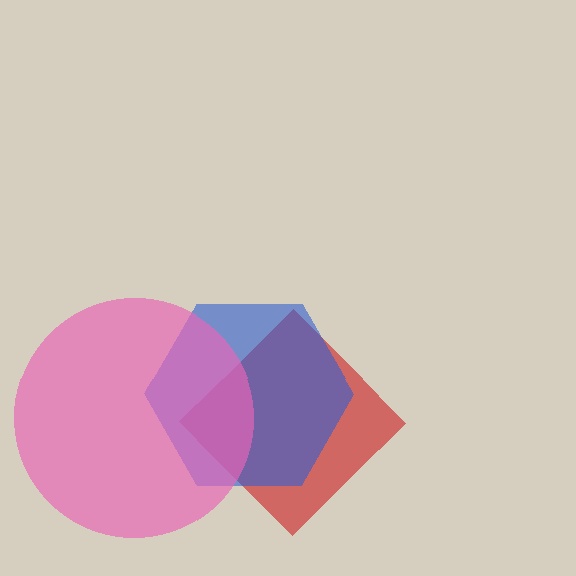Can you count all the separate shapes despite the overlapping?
Yes, there are 3 separate shapes.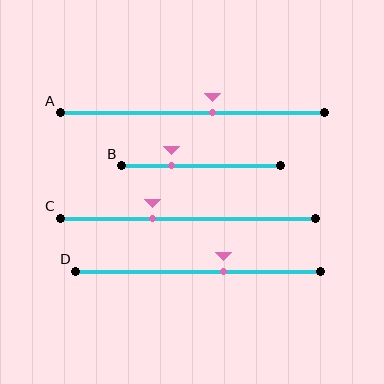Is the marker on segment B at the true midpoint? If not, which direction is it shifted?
No, the marker on segment B is shifted to the left by about 19% of the segment length.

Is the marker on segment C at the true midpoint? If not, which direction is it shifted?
No, the marker on segment C is shifted to the left by about 14% of the segment length.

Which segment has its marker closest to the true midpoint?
Segment A has its marker closest to the true midpoint.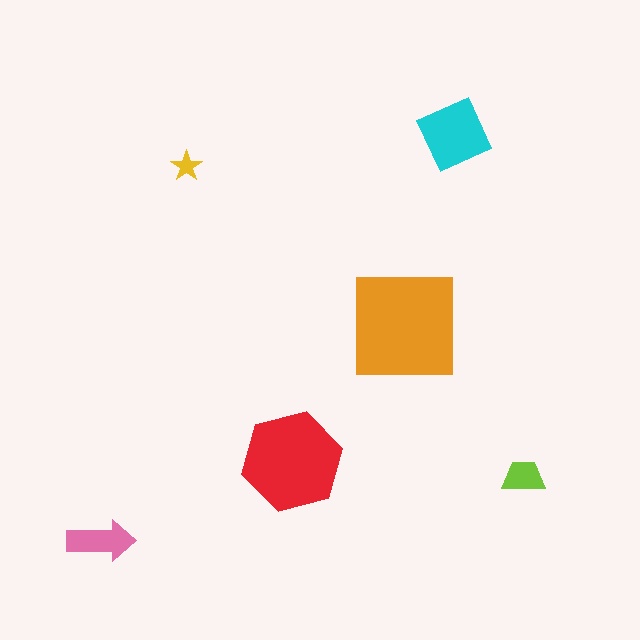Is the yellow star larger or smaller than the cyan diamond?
Smaller.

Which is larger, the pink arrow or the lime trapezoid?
The pink arrow.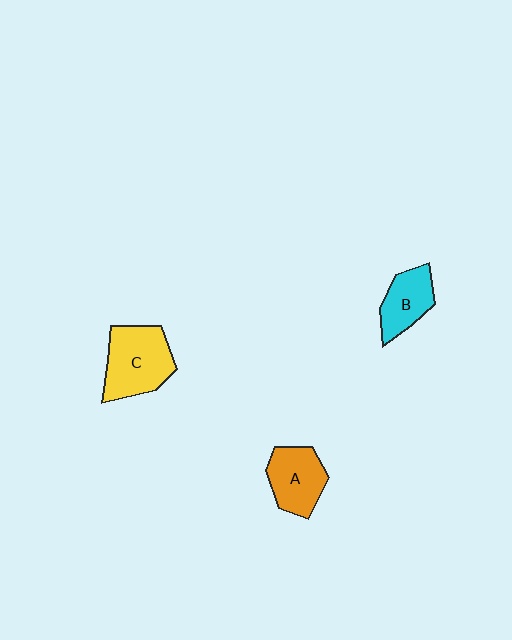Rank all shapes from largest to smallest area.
From largest to smallest: C (yellow), A (orange), B (cyan).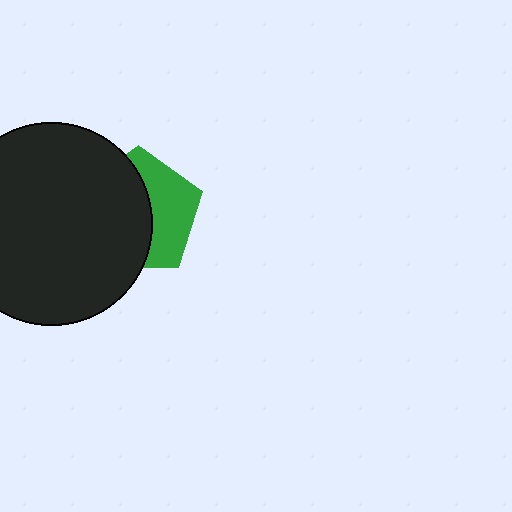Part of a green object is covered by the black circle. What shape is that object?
It is a pentagon.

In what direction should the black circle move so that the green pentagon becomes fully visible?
The black circle should move left. That is the shortest direction to clear the overlap and leave the green pentagon fully visible.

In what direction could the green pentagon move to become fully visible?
The green pentagon could move right. That would shift it out from behind the black circle entirely.